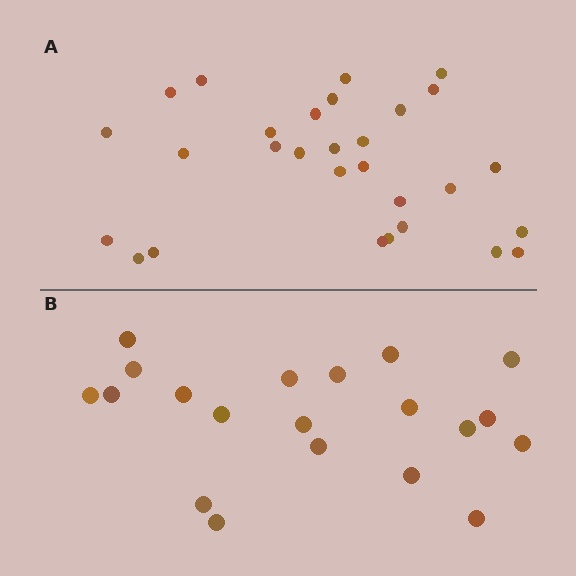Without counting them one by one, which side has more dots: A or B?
Region A (the top region) has more dots.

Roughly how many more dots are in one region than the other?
Region A has roughly 8 or so more dots than region B.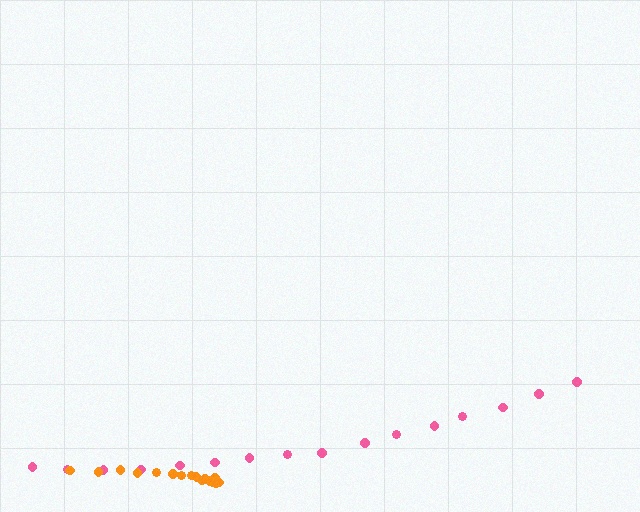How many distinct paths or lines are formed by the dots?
There are 2 distinct paths.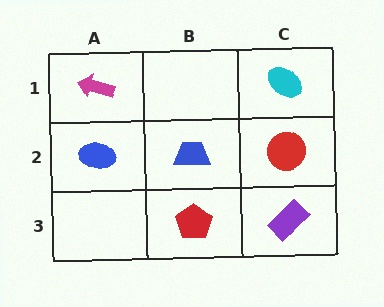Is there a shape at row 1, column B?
No, that cell is empty.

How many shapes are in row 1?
2 shapes.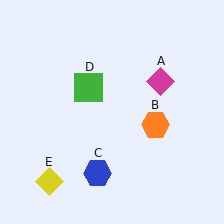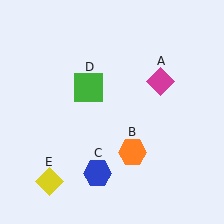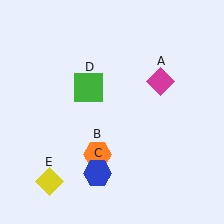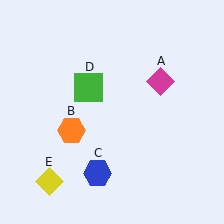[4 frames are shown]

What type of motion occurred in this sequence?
The orange hexagon (object B) rotated clockwise around the center of the scene.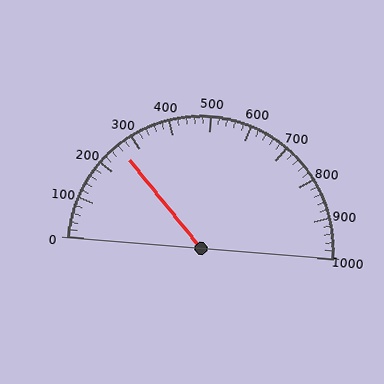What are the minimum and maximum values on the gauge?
The gauge ranges from 0 to 1000.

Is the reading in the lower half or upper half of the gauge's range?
The reading is in the lower half of the range (0 to 1000).